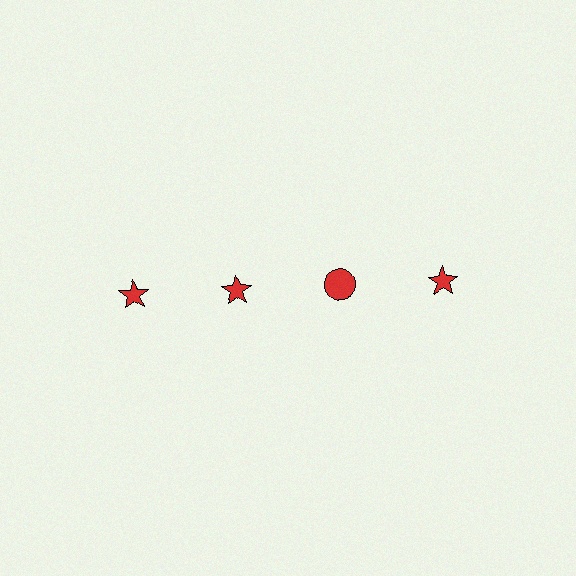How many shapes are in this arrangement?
There are 4 shapes arranged in a grid pattern.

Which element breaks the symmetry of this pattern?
The red circle in the top row, center column breaks the symmetry. All other shapes are red stars.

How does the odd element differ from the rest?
It has a different shape: circle instead of star.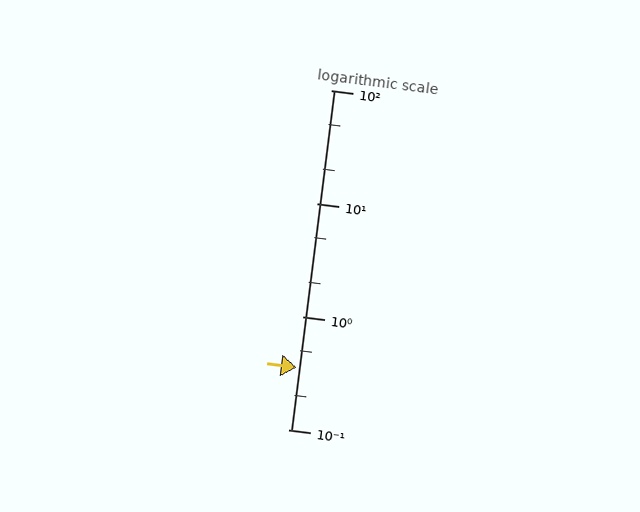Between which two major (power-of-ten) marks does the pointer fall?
The pointer is between 0.1 and 1.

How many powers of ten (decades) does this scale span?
The scale spans 3 decades, from 0.1 to 100.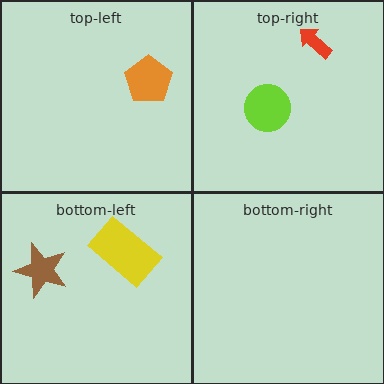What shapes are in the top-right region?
The red arrow, the lime circle.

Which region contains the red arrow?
The top-right region.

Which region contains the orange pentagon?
The top-left region.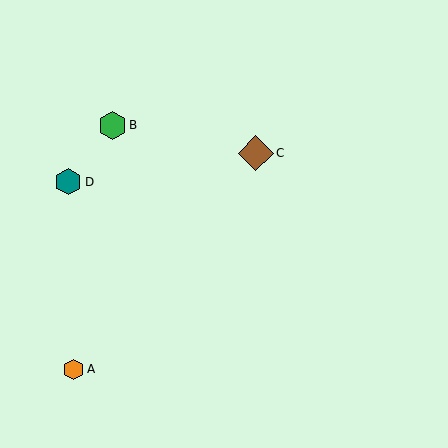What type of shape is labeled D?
Shape D is a teal hexagon.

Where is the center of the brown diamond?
The center of the brown diamond is at (256, 153).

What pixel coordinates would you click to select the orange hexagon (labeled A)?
Click at (74, 369) to select the orange hexagon A.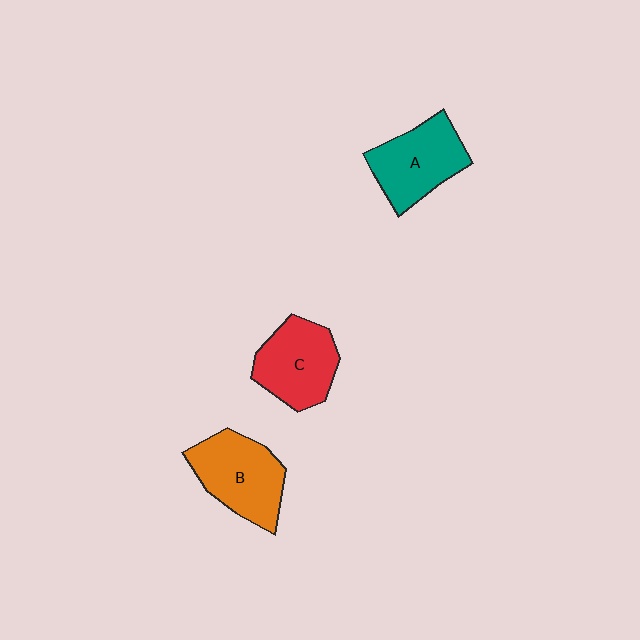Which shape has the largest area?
Shape B (orange).